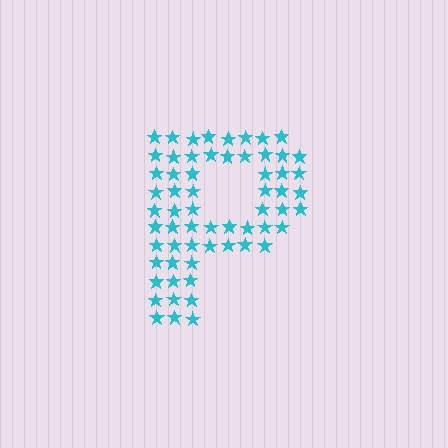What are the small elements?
The small elements are stars.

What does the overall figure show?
The overall figure shows the letter P.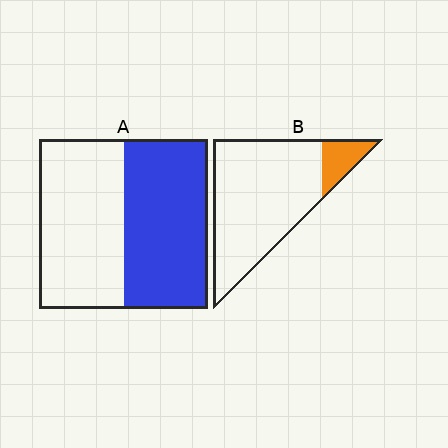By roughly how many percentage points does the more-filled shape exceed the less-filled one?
By roughly 35 percentage points (A over B).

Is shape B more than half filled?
No.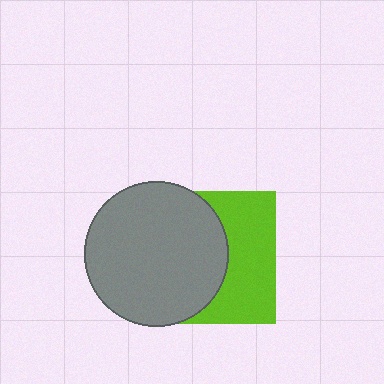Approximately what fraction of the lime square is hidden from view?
Roughly 56% of the lime square is hidden behind the gray circle.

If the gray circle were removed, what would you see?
You would see the complete lime square.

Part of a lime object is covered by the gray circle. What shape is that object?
It is a square.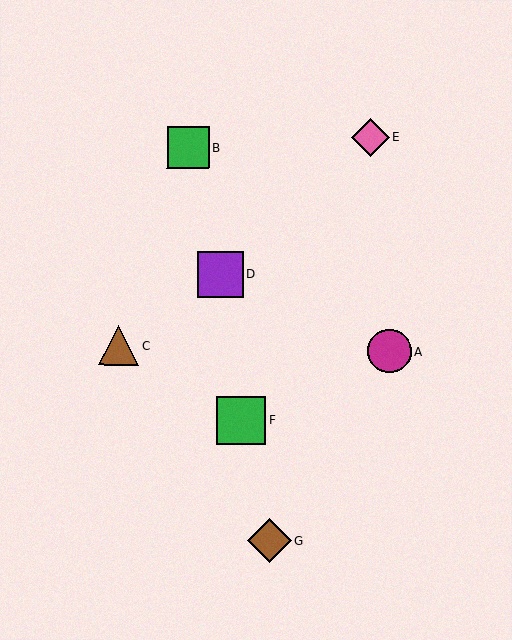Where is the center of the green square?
The center of the green square is at (188, 148).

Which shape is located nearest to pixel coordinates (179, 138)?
The green square (labeled B) at (188, 148) is nearest to that location.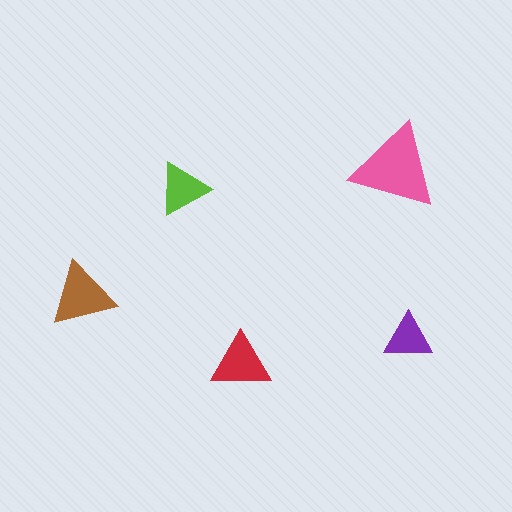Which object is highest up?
The pink triangle is topmost.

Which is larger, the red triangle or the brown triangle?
The brown one.